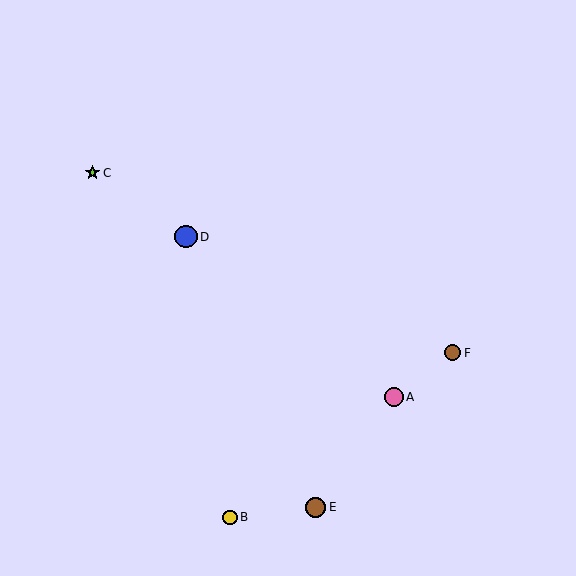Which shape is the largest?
The blue circle (labeled D) is the largest.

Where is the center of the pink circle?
The center of the pink circle is at (394, 397).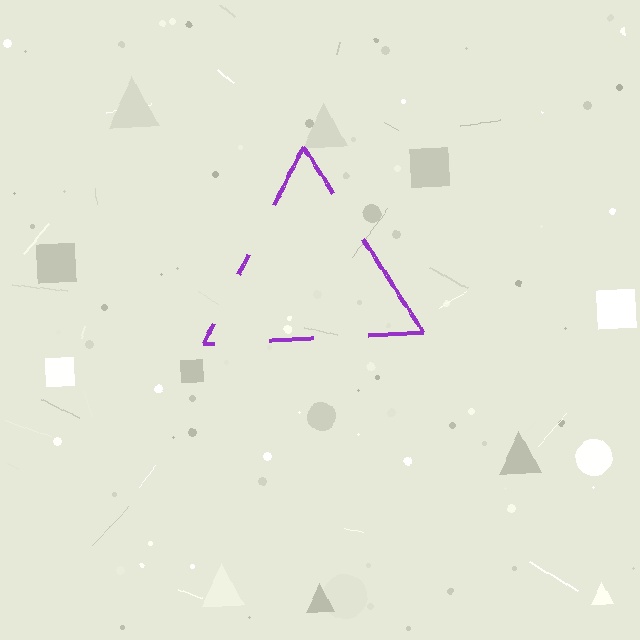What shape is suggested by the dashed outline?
The dashed outline suggests a triangle.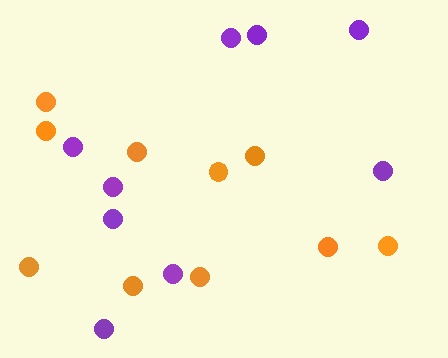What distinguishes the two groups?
There are 2 groups: one group of orange circles (10) and one group of purple circles (9).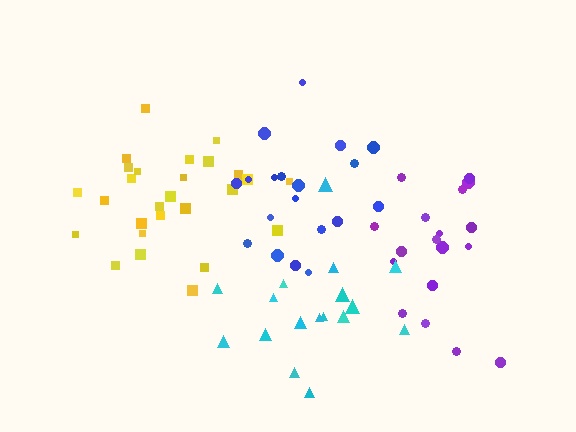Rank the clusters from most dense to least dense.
blue, yellow, cyan, purple.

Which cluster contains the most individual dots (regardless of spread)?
Yellow (28).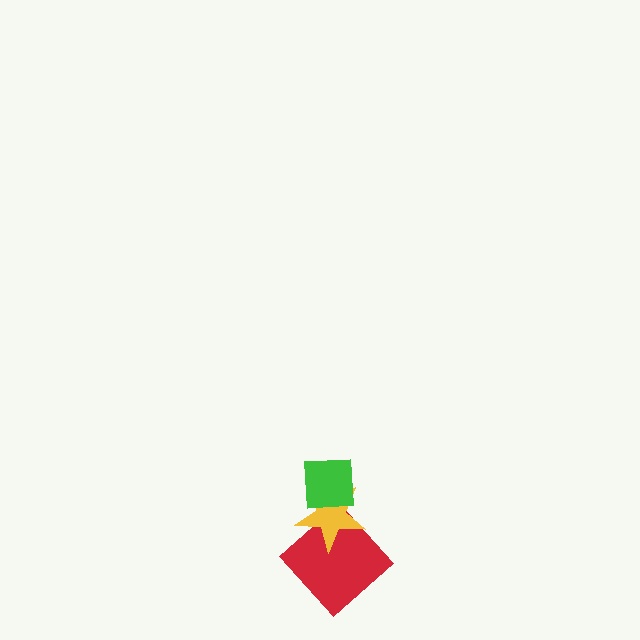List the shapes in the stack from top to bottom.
From top to bottom: the green square, the yellow star, the red diamond.